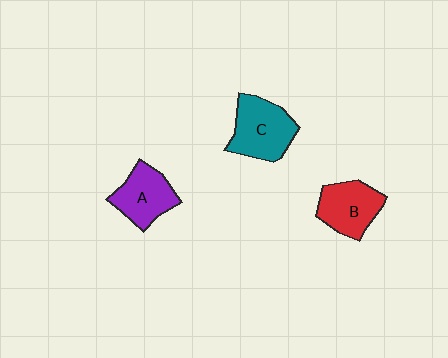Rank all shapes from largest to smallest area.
From largest to smallest: C (teal), B (red), A (purple).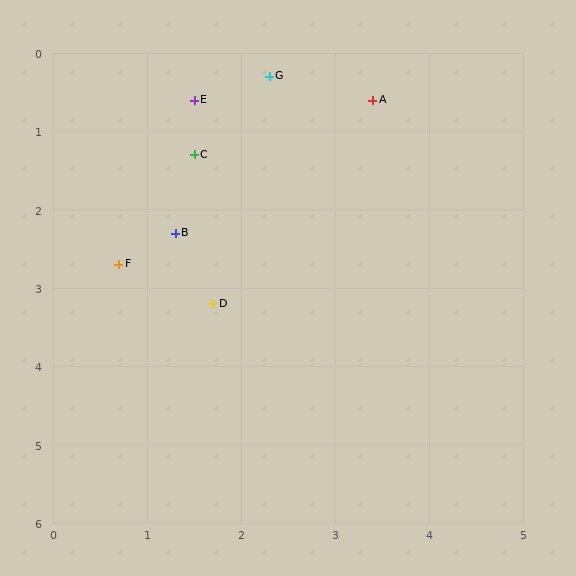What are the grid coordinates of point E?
Point E is at approximately (1.5, 0.6).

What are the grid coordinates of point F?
Point F is at approximately (0.7, 2.7).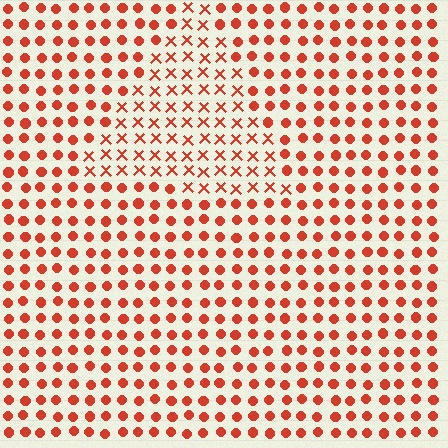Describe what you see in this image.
The image is filled with small red elements arranged in a uniform grid. A triangle-shaped region contains X marks, while the surrounding area contains circles. The boundary is defined purely by the change in element shape.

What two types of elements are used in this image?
The image uses X marks inside the triangle region and circles outside it.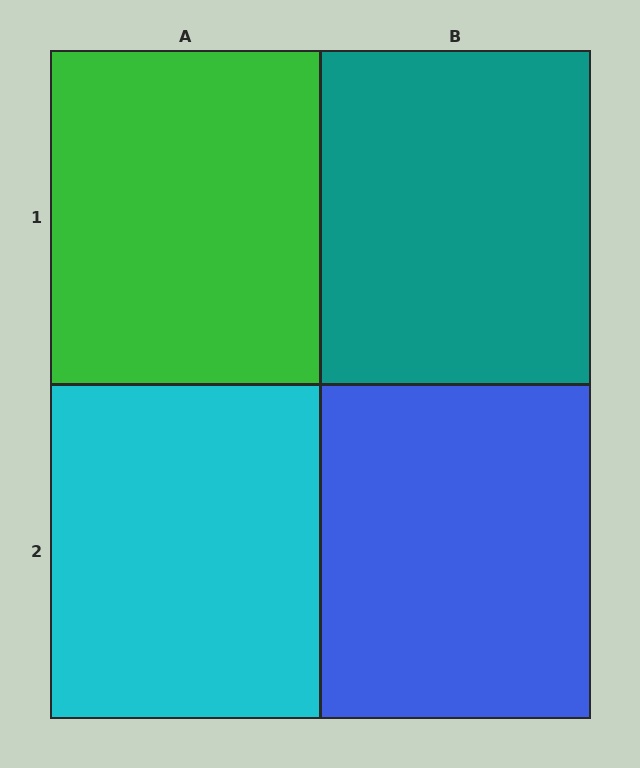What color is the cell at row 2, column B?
Blue.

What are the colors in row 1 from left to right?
Green, teal.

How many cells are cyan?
1 cell is cyan.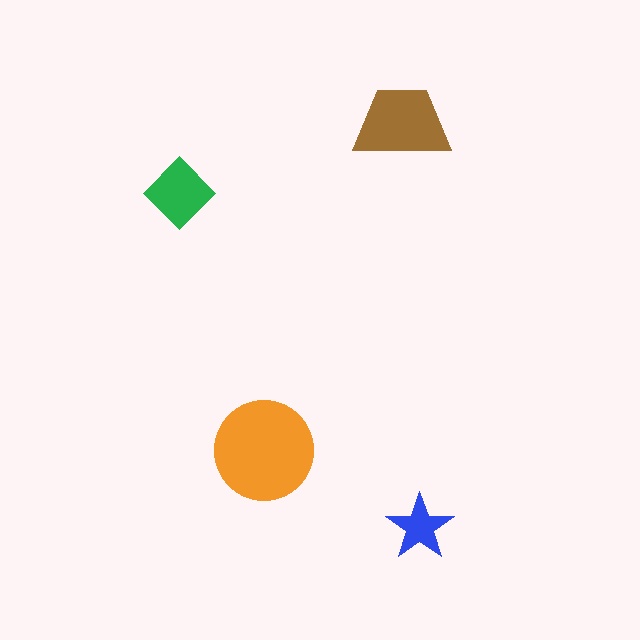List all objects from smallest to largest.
The blue star, the green diamond, the brown trapezoid, the orange circle.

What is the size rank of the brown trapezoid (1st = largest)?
2nd.